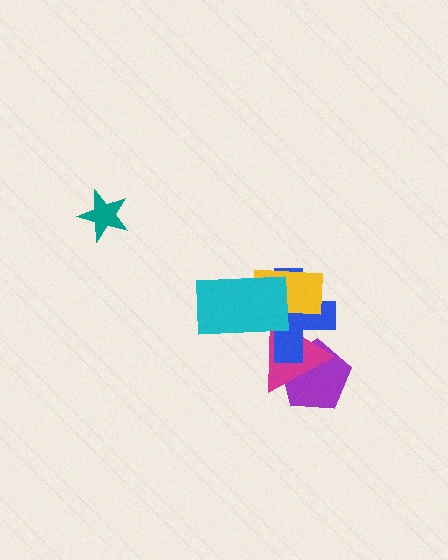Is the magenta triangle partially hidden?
Yes, it is partially covered by another shape.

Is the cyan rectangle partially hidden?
No, no other shape covers it.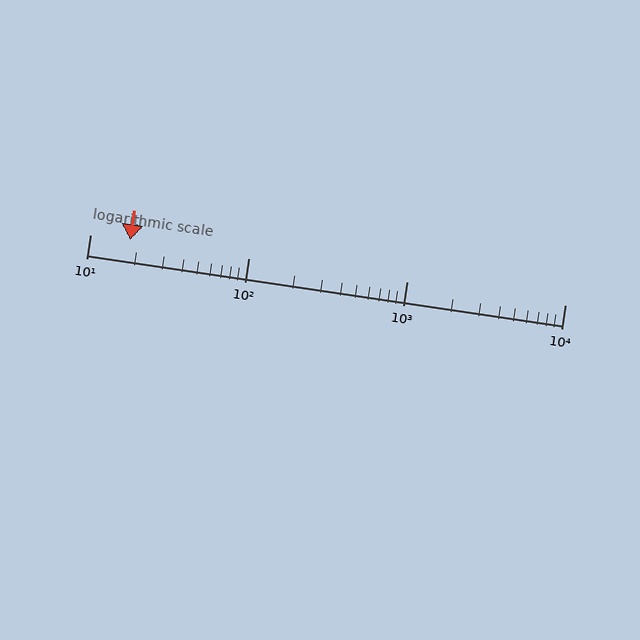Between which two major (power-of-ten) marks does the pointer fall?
The pointer is between 10 and 100.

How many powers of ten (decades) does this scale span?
The scale spans 3 decades, from 10 to 10000.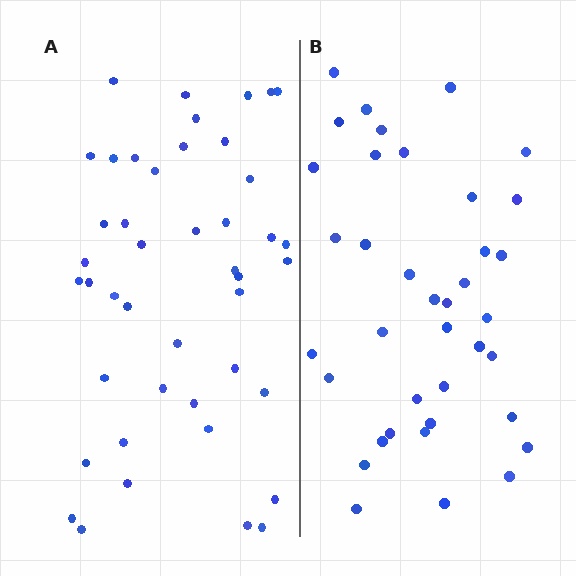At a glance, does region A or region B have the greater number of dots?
Region A (the left region) has more dots.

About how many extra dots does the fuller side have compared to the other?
Region A has about 6 more dots than region B.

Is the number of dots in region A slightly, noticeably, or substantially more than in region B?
Region A has only slightly more — the two regions are fairly close. The ratio is roughly 1.2 to 1.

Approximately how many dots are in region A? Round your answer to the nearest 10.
About 40 dots. (The exact count is 44, which rounds to 40.)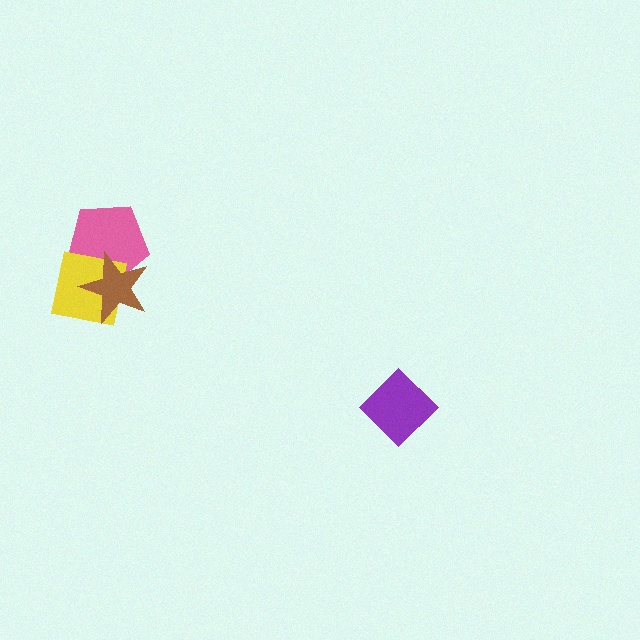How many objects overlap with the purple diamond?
0 objects overlap with the purple diamond.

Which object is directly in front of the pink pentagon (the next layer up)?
The yellow square is directly in front of the pink pentagon.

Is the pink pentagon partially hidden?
Yes, it is partially covered by another shape.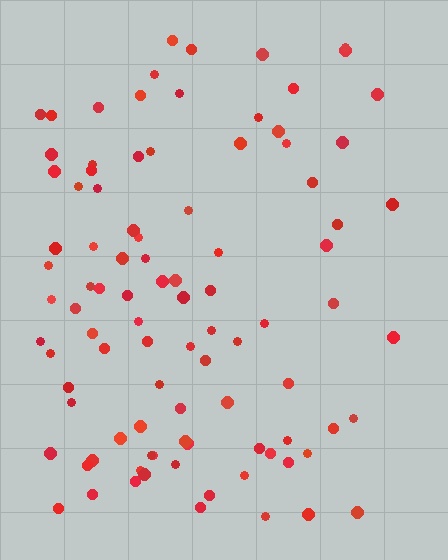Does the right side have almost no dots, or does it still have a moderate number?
Still a moderate number, just noticeably fewer than the left.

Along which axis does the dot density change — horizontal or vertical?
Horizontal.